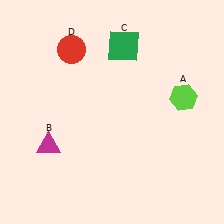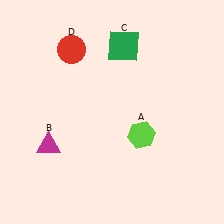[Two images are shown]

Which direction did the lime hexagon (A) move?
The lime hexagon (A) moved left.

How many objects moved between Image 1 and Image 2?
1 object moved between the two images.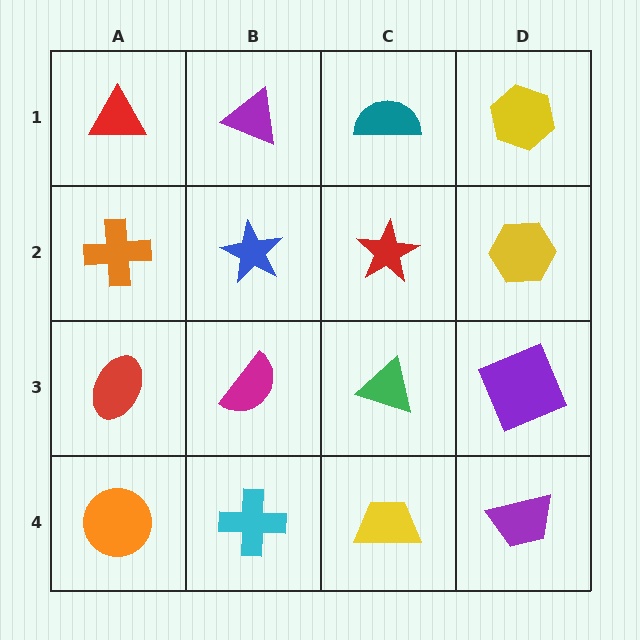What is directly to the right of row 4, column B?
A yellow trapezoid.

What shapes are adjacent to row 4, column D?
A purple square (row 3, column D), a yellow trapezoid (row 4, column C).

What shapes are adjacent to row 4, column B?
A magenta semicircle (row 3, column B), an orange circle (row 4, column A), a yellow trapezoid (row 4, column C).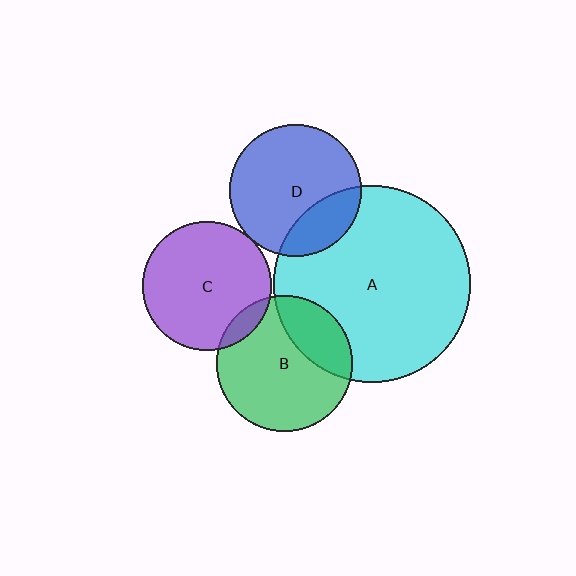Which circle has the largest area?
Circle A (cyan).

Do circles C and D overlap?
Yes.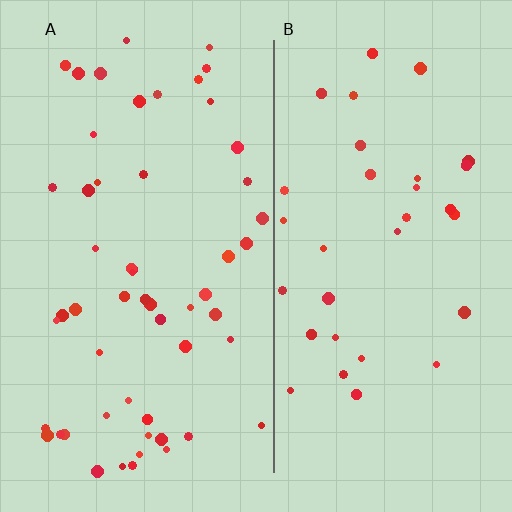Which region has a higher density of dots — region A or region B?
A (the left).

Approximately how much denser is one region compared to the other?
Approximately 1.7× — region A over region B.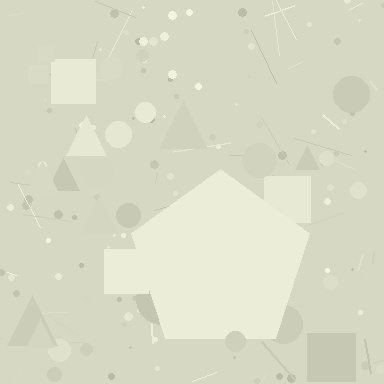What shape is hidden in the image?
A pentagon is hidden in the image.